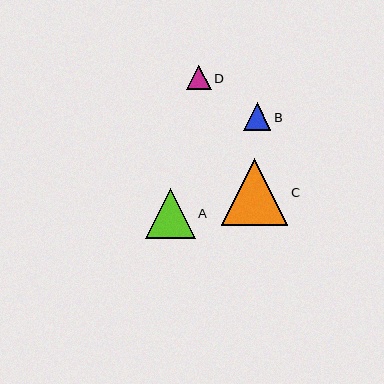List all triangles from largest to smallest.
From largest to smallest: C, A, B, D.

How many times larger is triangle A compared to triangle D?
Triangle A is approximately 2.1 times the size of triangle D.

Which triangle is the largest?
Triangle C is the largest with a size of approximately 67 pixels.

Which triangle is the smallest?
Triangle D is the smallest with a size of approximately 24 pixels.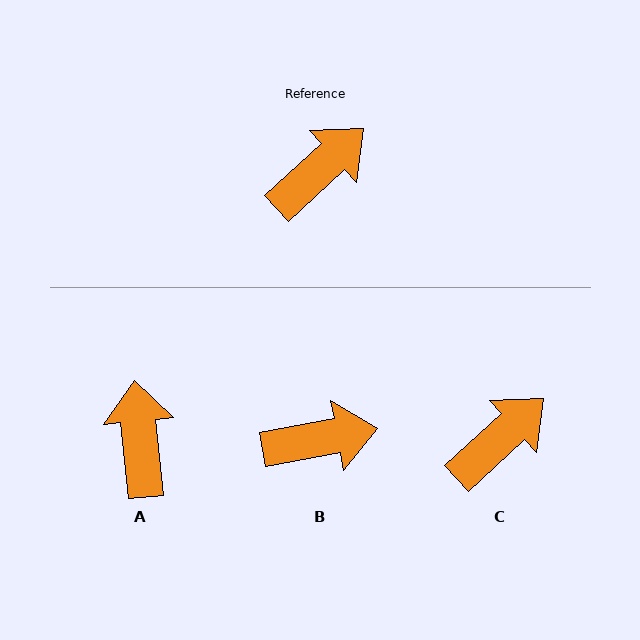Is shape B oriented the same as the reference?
No, it is off by about 32 degrees.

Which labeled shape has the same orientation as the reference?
C.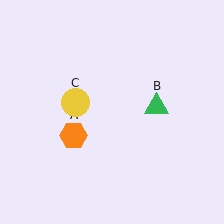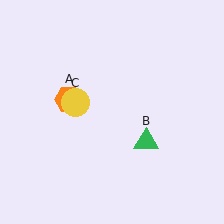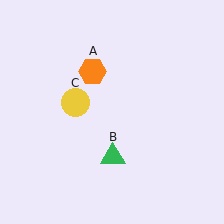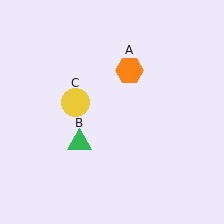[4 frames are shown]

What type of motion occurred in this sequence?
The orange hexagon (object A), green triangle (object B) rotated clockwise around the center of the scene.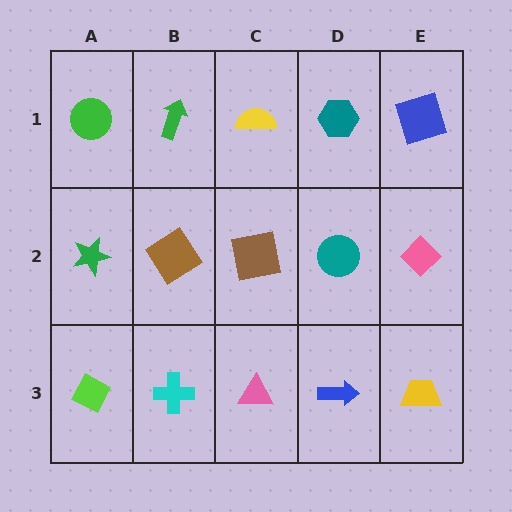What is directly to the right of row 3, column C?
A blue arrow.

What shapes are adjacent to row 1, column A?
A green star (row 2, column A), a green arrow (row 1, column B).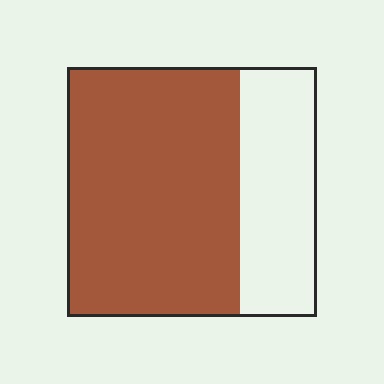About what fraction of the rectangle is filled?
About two thirds (2/3).